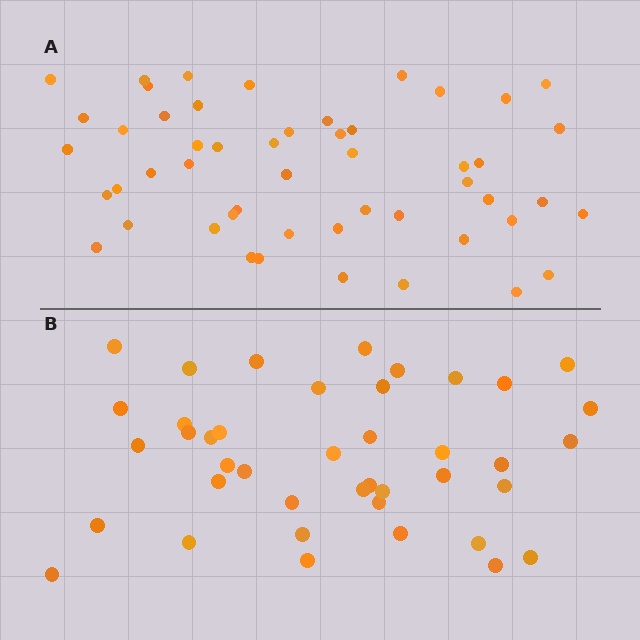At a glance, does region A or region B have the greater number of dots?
Region A (the top region) has more dots.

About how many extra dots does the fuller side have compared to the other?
Region A has roughly 10 or so more dots than region B.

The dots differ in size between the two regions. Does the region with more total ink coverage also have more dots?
No. Region B has more total ink coverage because its dots are larger, but region A actually contains more individual dots. Total area can be misleading — the number of items is what matters here.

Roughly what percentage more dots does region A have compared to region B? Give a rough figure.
About 25% more.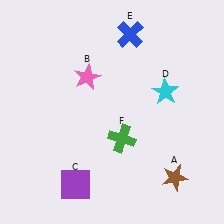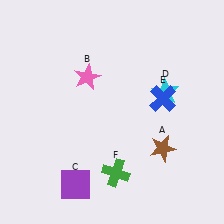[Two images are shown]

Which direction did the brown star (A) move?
The brown star (A) moved up.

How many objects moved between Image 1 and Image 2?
3 objects moved between the two images.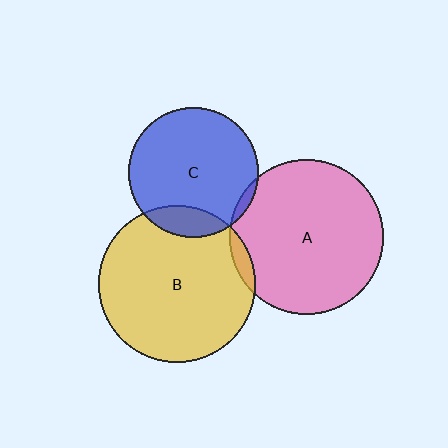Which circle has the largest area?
Circle B (yellow).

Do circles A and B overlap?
Yes.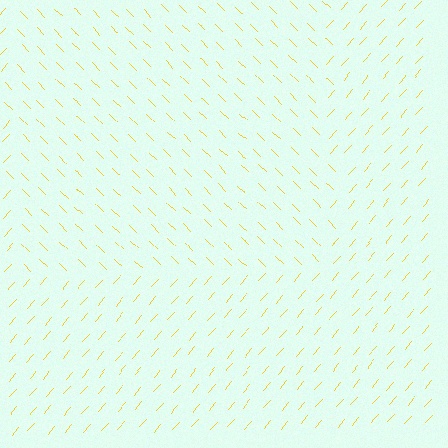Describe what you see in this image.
The image is filled with small yellow line segments. A rectangle region in the image has lines oriented differently from the surrounding lines, creating a visible texture boundary.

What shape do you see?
I see a rectangle.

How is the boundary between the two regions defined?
The boundary is defined purely by a change in line orientation (approximately 86 degrees difference). All lines are the same color and thickness.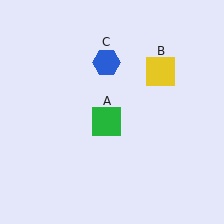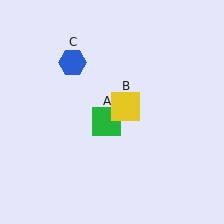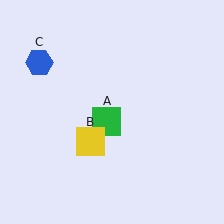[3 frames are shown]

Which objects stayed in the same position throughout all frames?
Green square (object A) remained stationary.